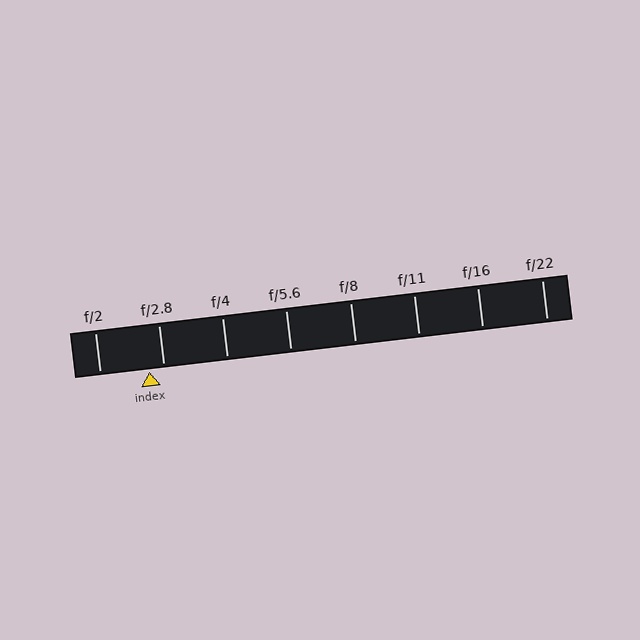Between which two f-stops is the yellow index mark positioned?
The index mark is between f/2 and f/2.8.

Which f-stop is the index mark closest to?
The index mark is closest to f/2.8.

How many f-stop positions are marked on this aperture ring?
There are 8 f-stop positions marked.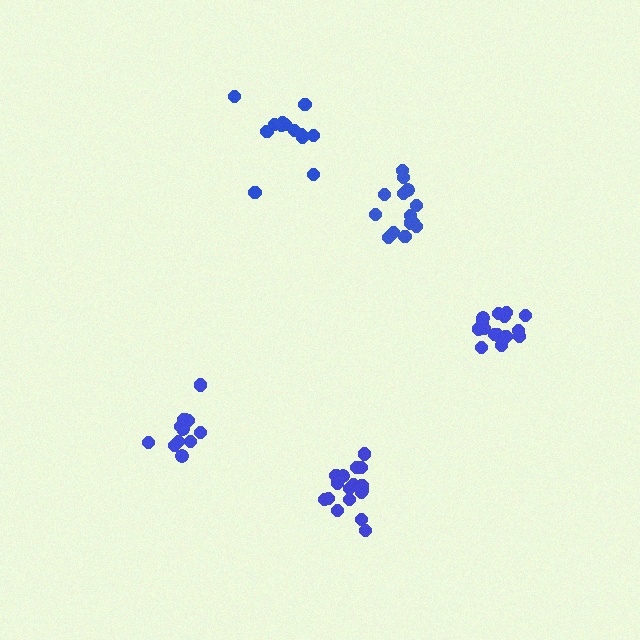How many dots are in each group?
Group 1: 14 dots, Group 2: 13 dots, Group 3: 12 dots, Group 4: 16 dots, Group 5: 18 dots (73 total).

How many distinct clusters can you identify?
There are 5 distinct clusters.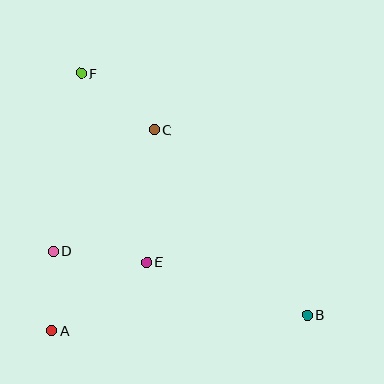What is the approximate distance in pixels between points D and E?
The distance between D and E is approximately 94 pixels.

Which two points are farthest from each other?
Points B and F are farthest from each other.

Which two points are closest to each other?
Points A and D are closest to each other.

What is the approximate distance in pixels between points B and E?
The distance between B and E is approximately 169 pixels.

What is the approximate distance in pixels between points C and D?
The distance between C and D is approximately 158 pixels.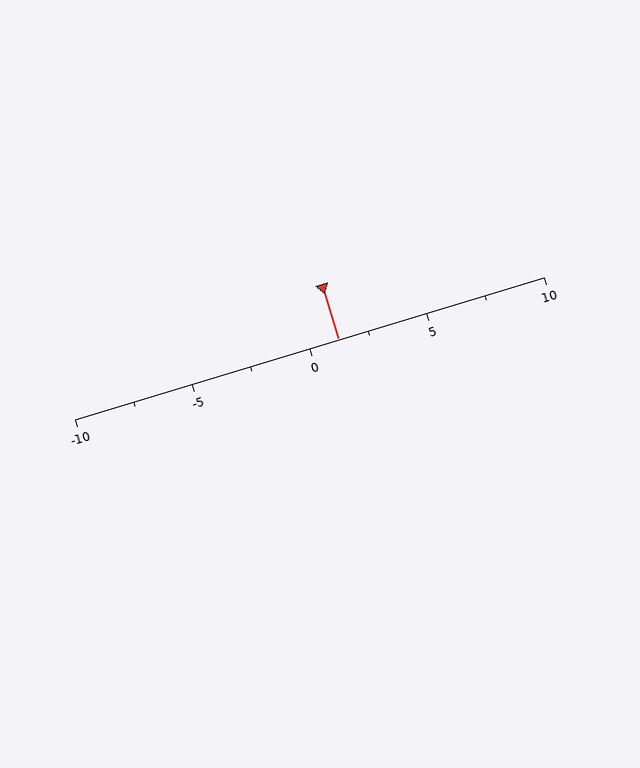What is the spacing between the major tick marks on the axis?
The major ticks are spaced 5 apart.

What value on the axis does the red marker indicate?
The marker indicates approximately 1.2.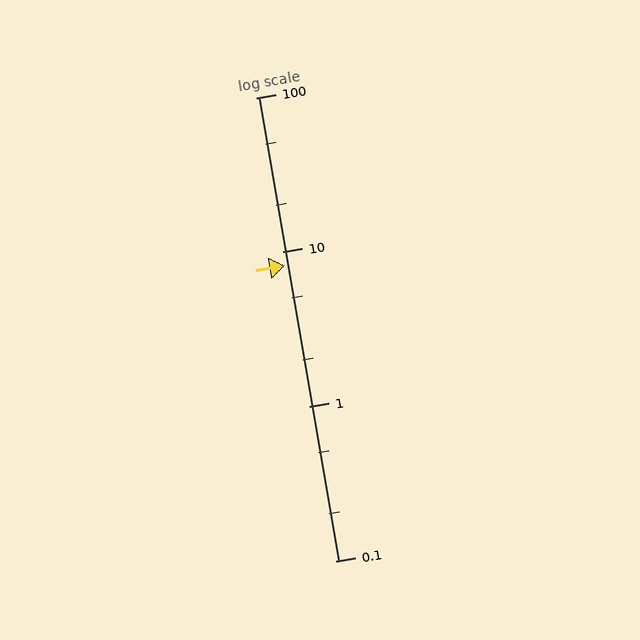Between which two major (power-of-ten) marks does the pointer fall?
The pointer is between 1 and 10.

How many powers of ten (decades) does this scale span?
The scale spans 3 decades, from 0.1 to 100.